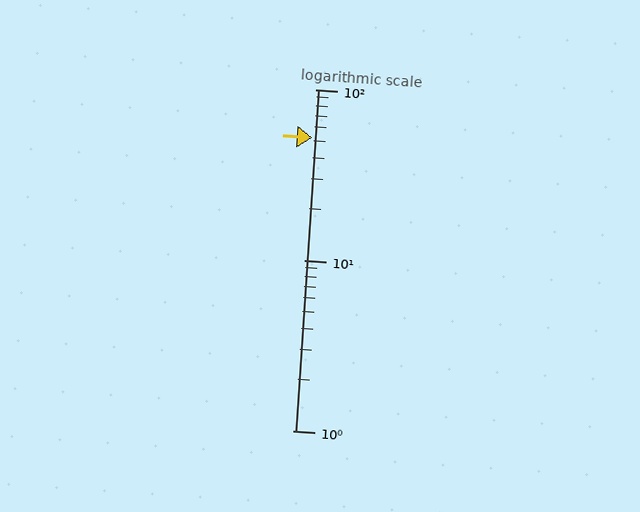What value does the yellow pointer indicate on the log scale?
The pointer indicates approximately 52.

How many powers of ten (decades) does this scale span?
The scale spans 2 decades, from 1 to 100.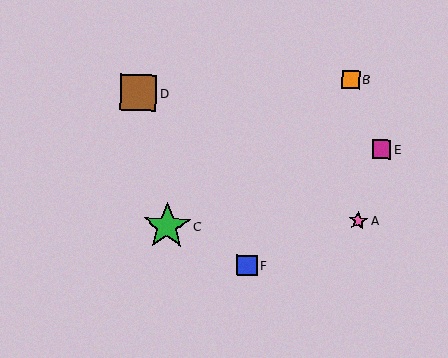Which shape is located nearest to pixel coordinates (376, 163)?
The magenta square (labeled E) at (381, 150) is nearest to that location.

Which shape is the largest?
The green star (labeled C) is the largest.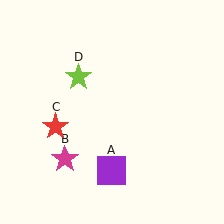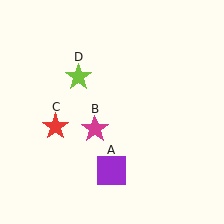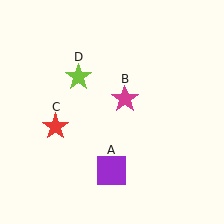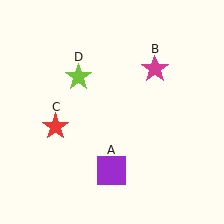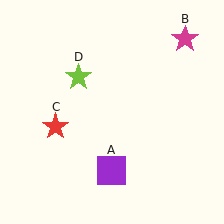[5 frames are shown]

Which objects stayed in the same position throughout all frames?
Purple square (object A) and red star (object C) and lime star (object D) remained stationary.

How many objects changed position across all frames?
1 object changed position: magenta star (object B).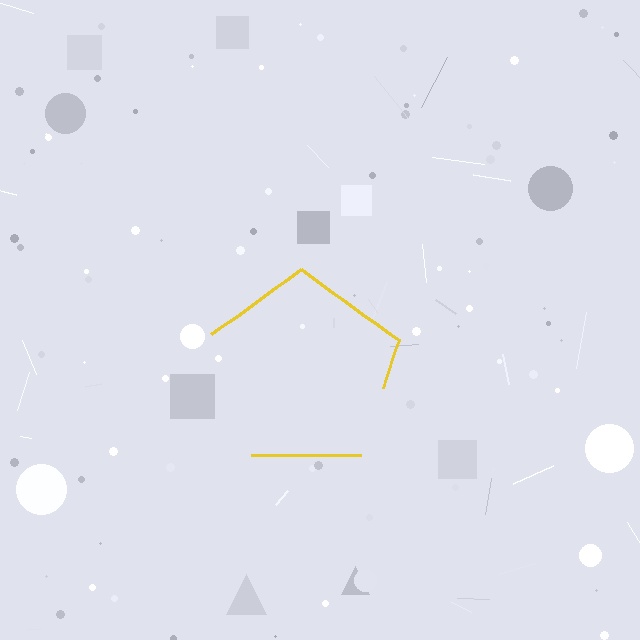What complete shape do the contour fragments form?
The contour fragments form a pentagon.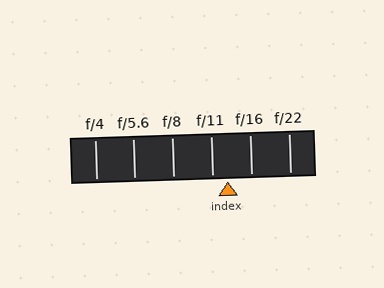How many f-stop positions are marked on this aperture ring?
There are 6 f-stop positions marked.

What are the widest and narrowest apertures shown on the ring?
The widest aperture shown is f/4 and the narrowest is f/22.